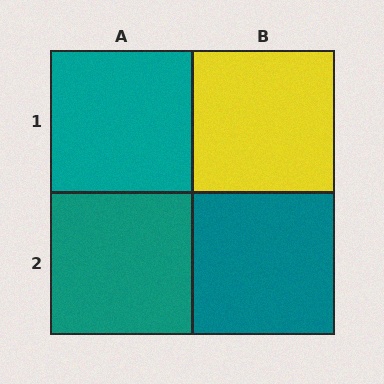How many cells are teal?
3 cells are teal.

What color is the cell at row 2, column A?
Teal.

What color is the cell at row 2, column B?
Teal.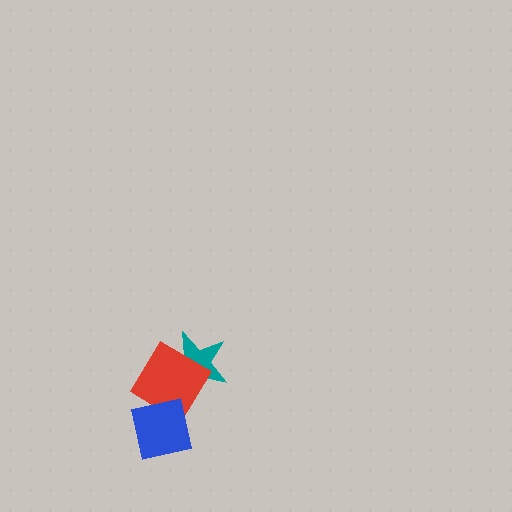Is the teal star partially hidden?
Yes, it is partially covered by another shape.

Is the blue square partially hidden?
No, no other shape covers it.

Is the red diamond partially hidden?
Yes, it is partially covered by another shape.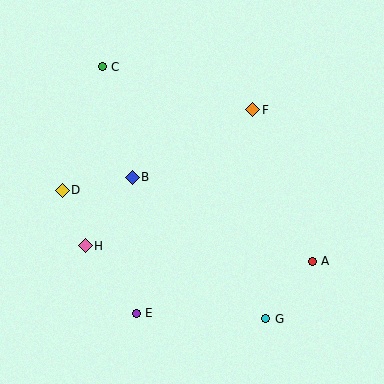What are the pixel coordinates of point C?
Point C is at (102, 67).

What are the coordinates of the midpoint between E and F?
The midpoint between E and F is at (195, 212).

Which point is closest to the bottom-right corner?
Point G is closest to the bottom-right corner.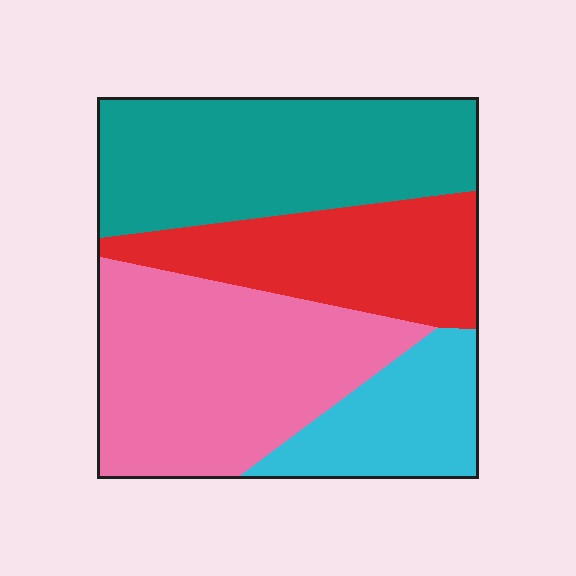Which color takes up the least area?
Cyan, at roughly 15%.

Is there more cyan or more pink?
Pink.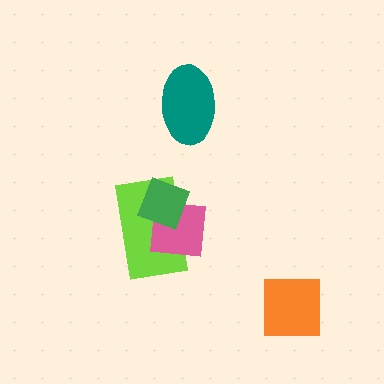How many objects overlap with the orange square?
0 objects overlap with the orange square.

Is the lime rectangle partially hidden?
Yes, it is partially covered by another shape.